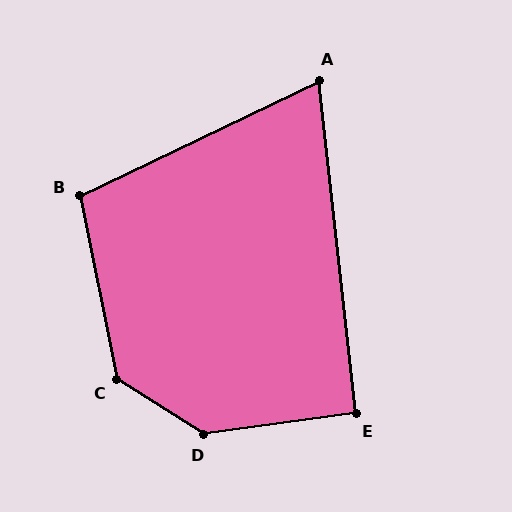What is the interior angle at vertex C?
Approximately 134 degrees (obtuse).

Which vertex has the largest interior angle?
D, at approximately 139 degrees.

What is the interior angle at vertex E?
Approximately 92 degrees (approximately right).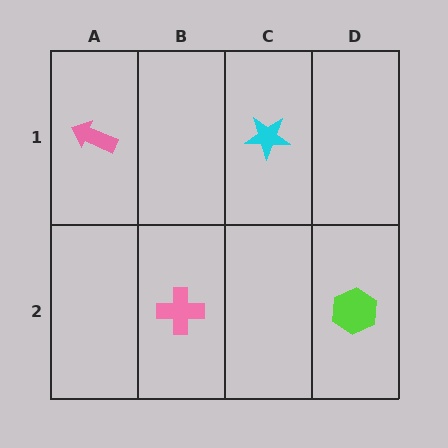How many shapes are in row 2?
2 shapes.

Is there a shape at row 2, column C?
No, that cell is empty.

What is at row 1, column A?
A pink arrow.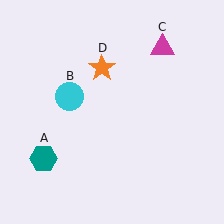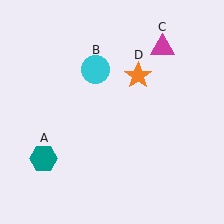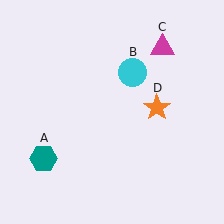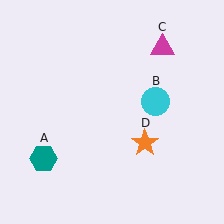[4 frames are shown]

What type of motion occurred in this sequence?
The cyan circle (object B), orange star (object D) rotated clockwise around the center of the scene.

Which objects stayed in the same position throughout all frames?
Teal hexagon (object A) and magenta triangle (object C) remained stationary.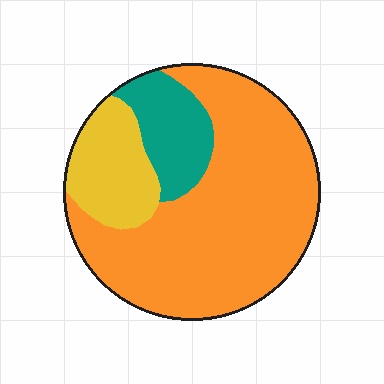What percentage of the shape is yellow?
Yellow covers about 15% of the shape.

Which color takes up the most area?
Orange, at roughly 70%.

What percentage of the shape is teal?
Teal takes up less than a quarter of the shape.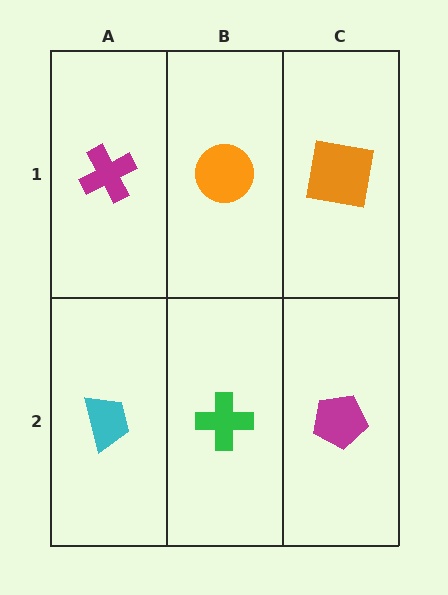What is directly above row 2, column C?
An orange square.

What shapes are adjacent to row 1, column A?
A cyan trapezoid (row 2, column A), an orange circle (row 1, column B).